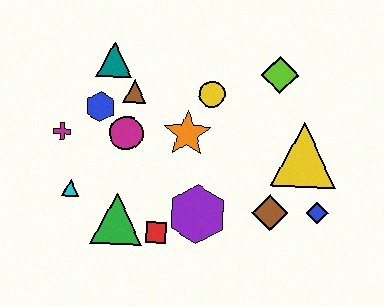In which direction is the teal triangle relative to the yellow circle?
The teal triangle is to the left of the yellow circle.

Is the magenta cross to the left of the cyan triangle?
Yes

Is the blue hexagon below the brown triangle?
Yes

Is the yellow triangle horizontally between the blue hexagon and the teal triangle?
No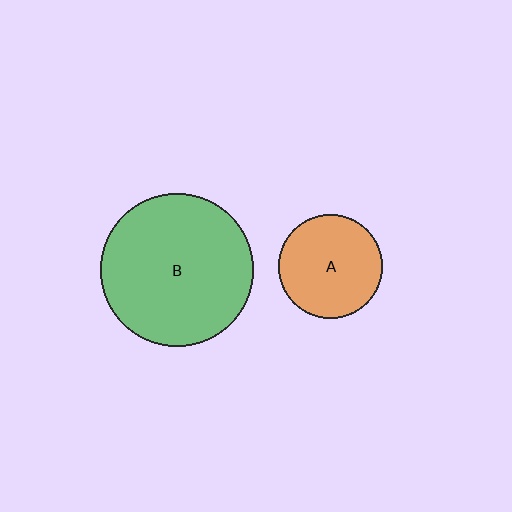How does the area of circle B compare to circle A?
Approximately 2.2 times.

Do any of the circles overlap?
No, none of the circles overlap.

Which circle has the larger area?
Circle B (green).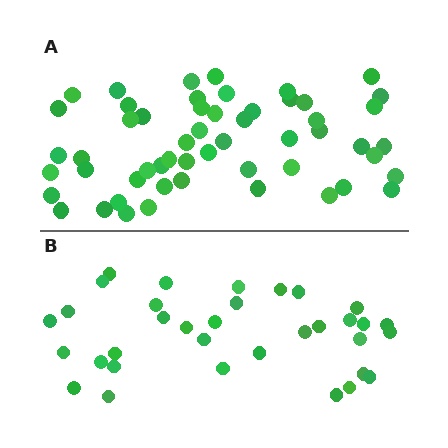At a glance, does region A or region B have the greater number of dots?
Region A (the top region) has more dots.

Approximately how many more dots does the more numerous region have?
Region A has approximately 20 more dots than region B.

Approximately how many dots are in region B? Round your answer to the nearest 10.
About 30 dots. (The exact count is 34, which rounds to 30.)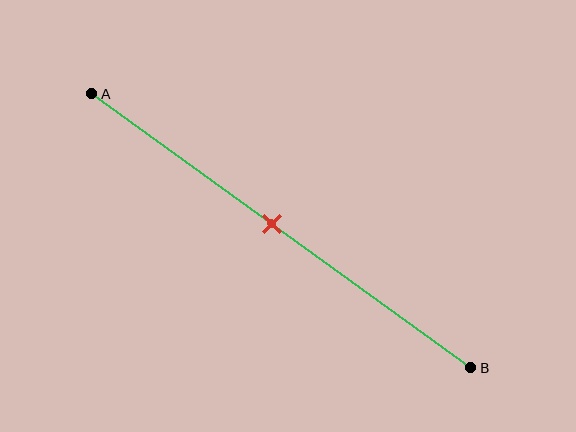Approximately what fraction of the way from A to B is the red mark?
The red mark is approximately 50% of the way from A to B.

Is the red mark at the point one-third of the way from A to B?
No, the mark is at about 50% from A, not at the 33% one-third point.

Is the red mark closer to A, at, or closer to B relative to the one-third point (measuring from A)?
The red mark is closer to point B than the one-third point of segment AB.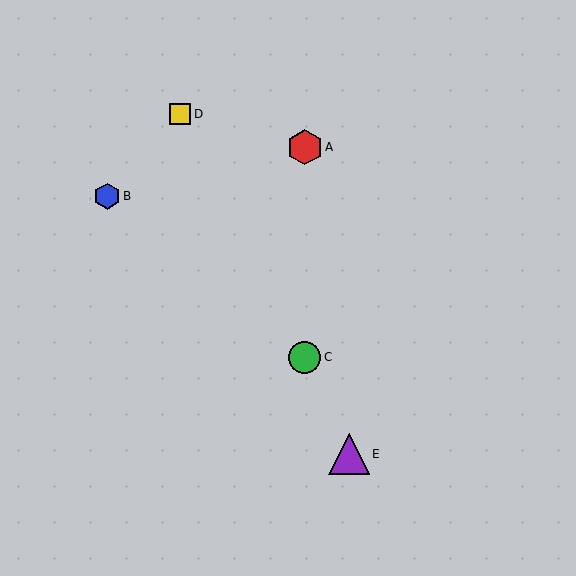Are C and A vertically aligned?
Yes, both are at x≈305.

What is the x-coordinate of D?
Object D is at x≈180.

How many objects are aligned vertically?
2 objects (A, C) are aligned vertically.